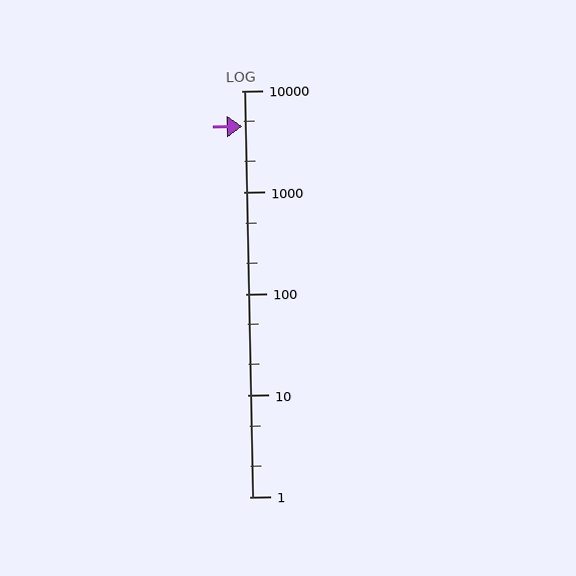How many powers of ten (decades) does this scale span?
The scale spans 4 decades, from 1 to 10000.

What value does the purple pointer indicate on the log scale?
The pointer indicates approximately 4500.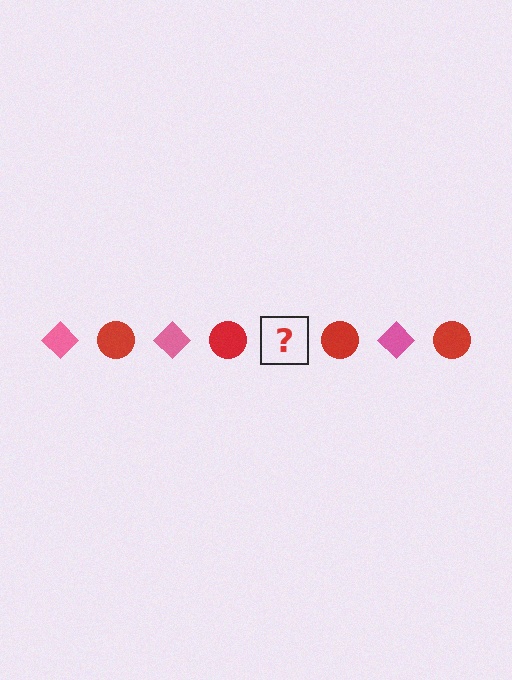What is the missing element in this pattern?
The missing element is a pink diamond.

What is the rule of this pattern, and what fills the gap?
The rule is that the pattern alternates between pink diamond and red circle. The gap should be filled with a pink diamond.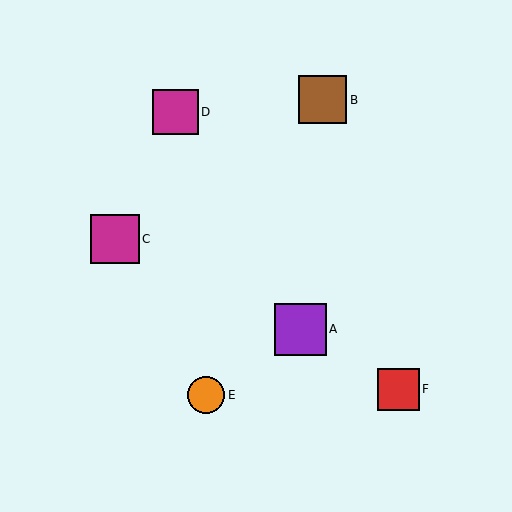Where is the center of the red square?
The center of the red square is at (398, 389).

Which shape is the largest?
The purple square (labeled A) is the largest.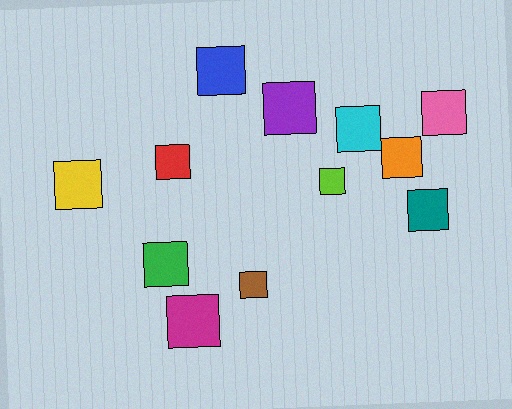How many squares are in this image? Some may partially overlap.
There are 12 squares.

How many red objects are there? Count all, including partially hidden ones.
There is 1 red object.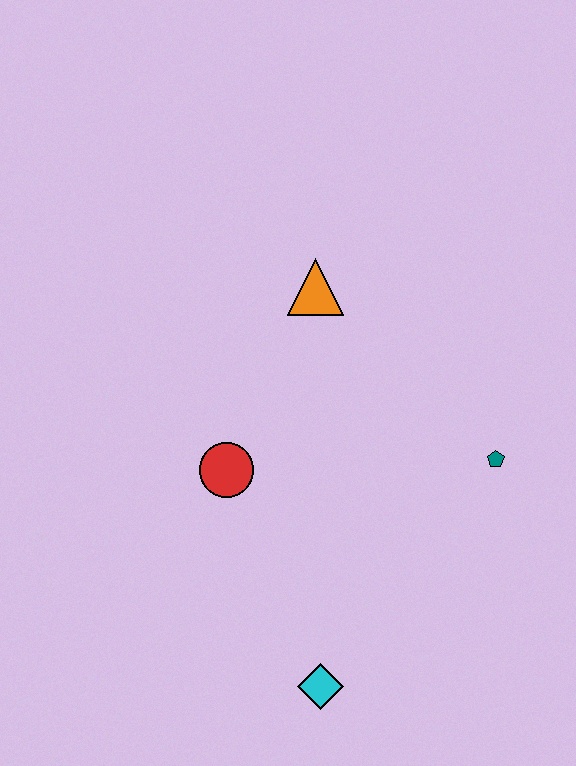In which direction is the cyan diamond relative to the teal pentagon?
The cyan diamond is below the teal pentagon.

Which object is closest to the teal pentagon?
The orange triangle is closest to the teal pentagon.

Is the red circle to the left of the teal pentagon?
Yes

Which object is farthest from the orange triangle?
The cyan diamond is farthest from the orange triangle.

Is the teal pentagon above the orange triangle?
No